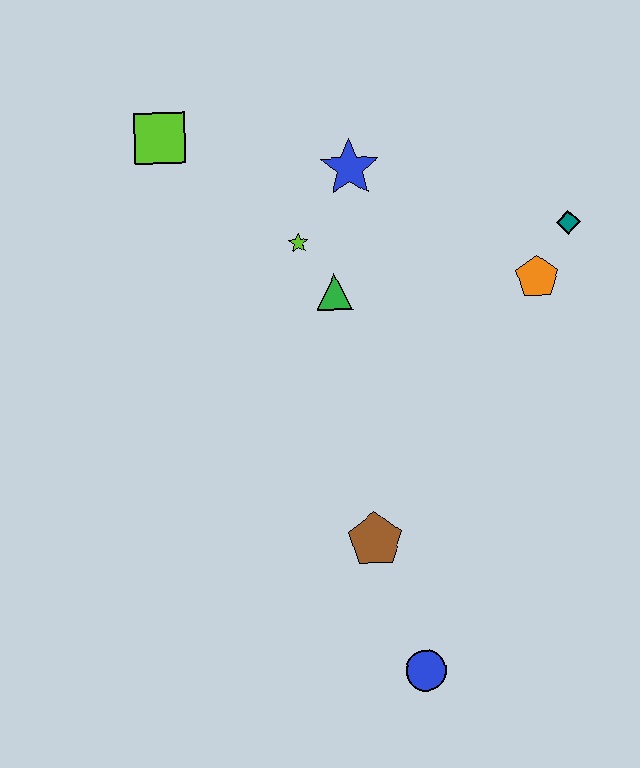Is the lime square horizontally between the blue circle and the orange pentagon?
No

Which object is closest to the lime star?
The green triangle is closest to the lime star.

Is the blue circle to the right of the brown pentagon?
Yes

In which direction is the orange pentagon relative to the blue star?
The orange pentagon is to the right of the blue star.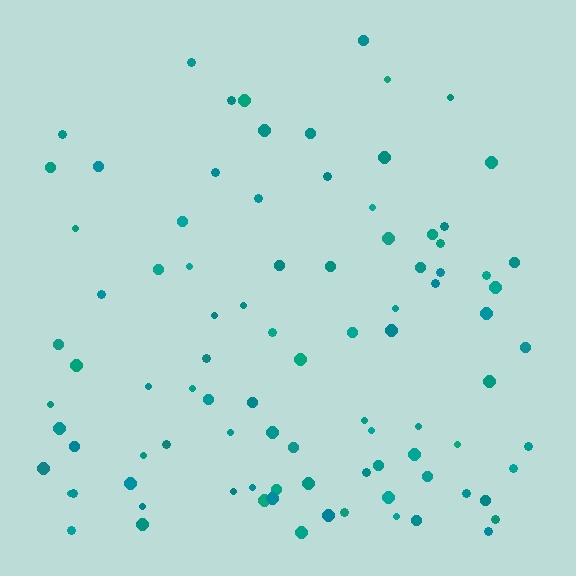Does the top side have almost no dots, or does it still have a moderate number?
Still a moderate number, just noticeably fewer than the bottom.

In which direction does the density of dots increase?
From top to bottom, with the bottom side densest.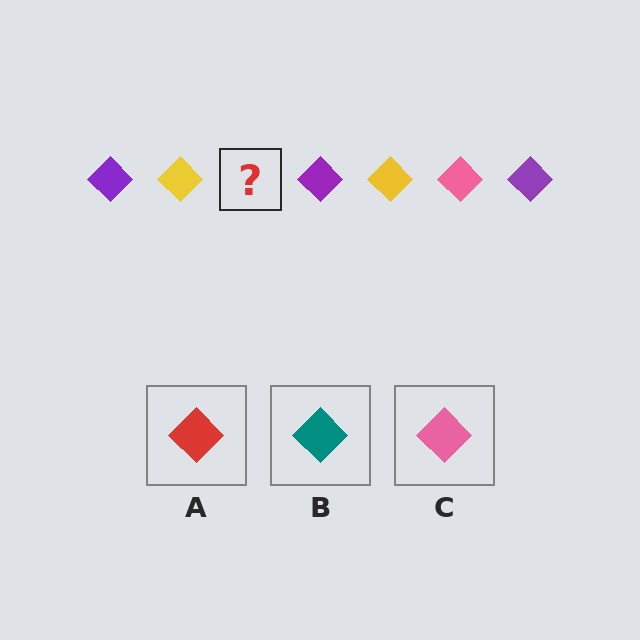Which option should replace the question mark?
Option C.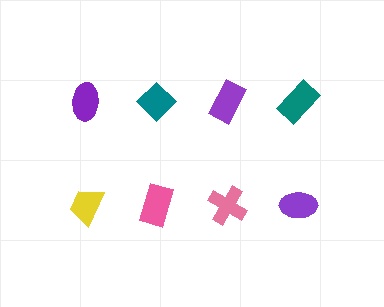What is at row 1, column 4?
A teal rectangle.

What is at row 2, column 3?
A pink cross.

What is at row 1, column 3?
A purple rectangle.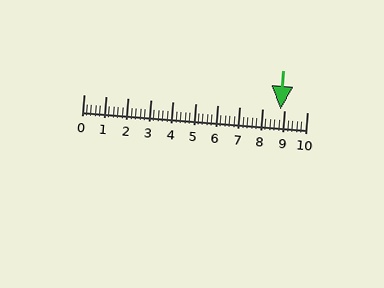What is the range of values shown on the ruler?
The ruler shows values from 0 to 10.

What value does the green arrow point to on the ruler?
The green arrow points to approximately 8.8.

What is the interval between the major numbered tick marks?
The major tick marks are spaced 1 units apart.